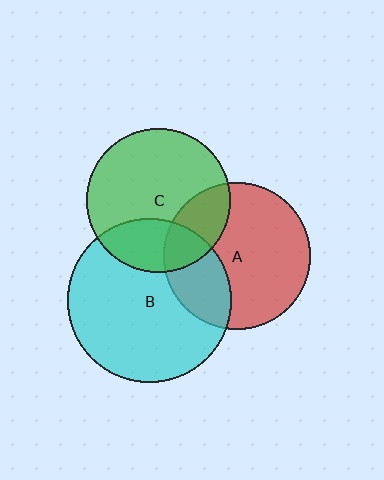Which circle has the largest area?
Circle B (cyan).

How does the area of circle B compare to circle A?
Approximately 1.2 times.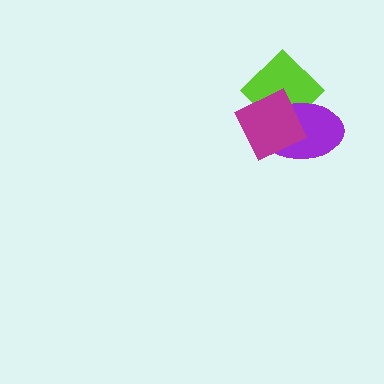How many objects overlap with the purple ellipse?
2 objects overlap with the purple ellipse.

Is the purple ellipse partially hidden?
Yes, it is partially covered by another shape.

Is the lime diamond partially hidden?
Yes, it is partially covered by another shape.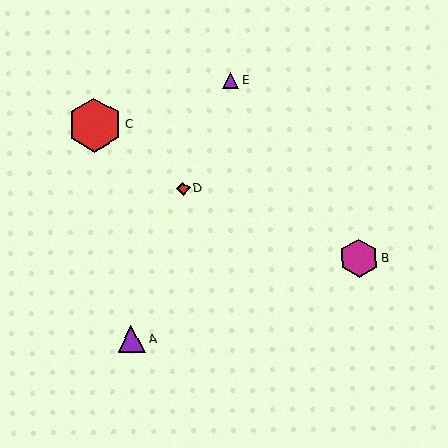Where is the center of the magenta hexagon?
The center of the magenta hexagon is at (359, 259).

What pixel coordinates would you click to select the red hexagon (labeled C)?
Click at (95, 125) to select the red hexagon C.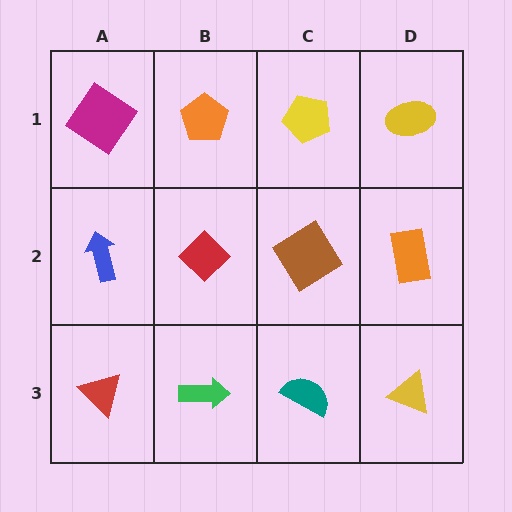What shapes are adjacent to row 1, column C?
A brown diamond (row 2, column C), an orange pentagon (row 1, column B), a yellow ellipse (row 1, column D).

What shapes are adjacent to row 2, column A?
A magenta diamond (row 1, column A), a red triangle (row 3, column A), a red diamond (row 2, column B).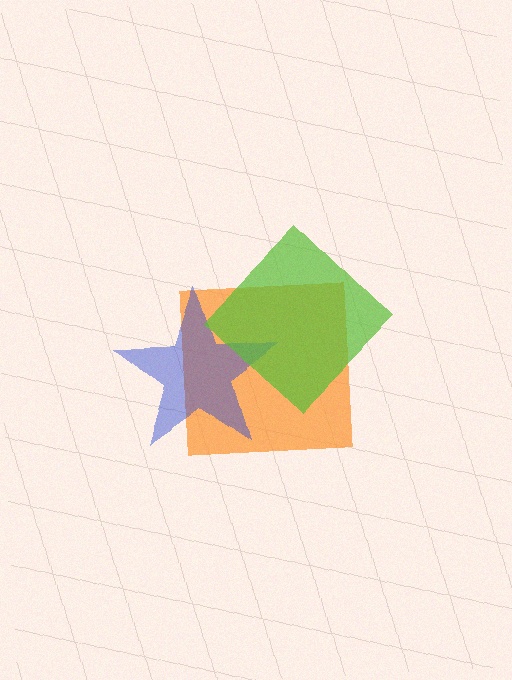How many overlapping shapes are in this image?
There are 3 overlapping shapes in the image.